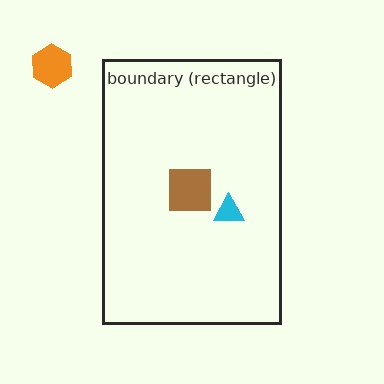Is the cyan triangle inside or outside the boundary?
Inside.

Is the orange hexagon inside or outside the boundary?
Outside.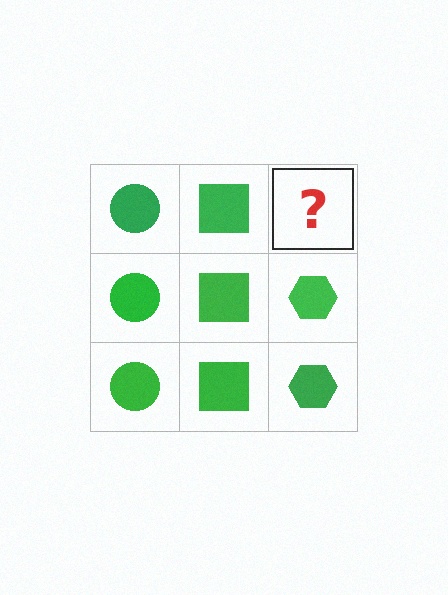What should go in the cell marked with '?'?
The missing cell should contain a green hexagon.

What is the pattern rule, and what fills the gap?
The rule is that each column has a consistent shape. The gap should be filled with a green hexagon.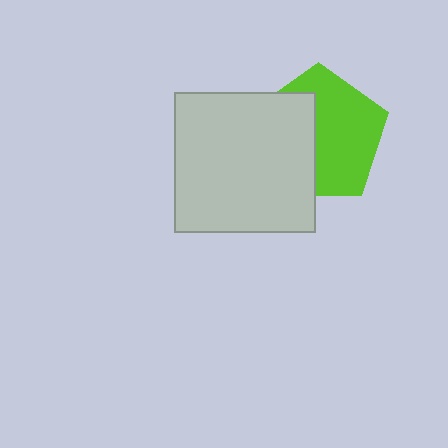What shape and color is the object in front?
The object in front is a light gray square.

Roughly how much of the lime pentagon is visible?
About half of it is visible (roughly 57%).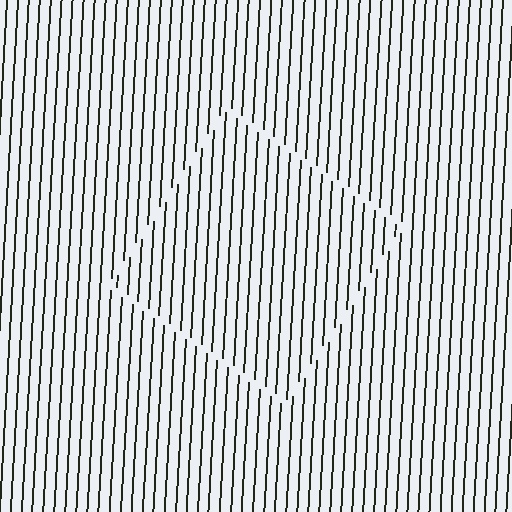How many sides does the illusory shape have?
4 sides — the line-ends trace a square.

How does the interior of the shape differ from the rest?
The interior of the shape contains the same grating, shifted by half a period — the contour is defined by the phase discontinuity where line-ends from the inner and outer gratings abut.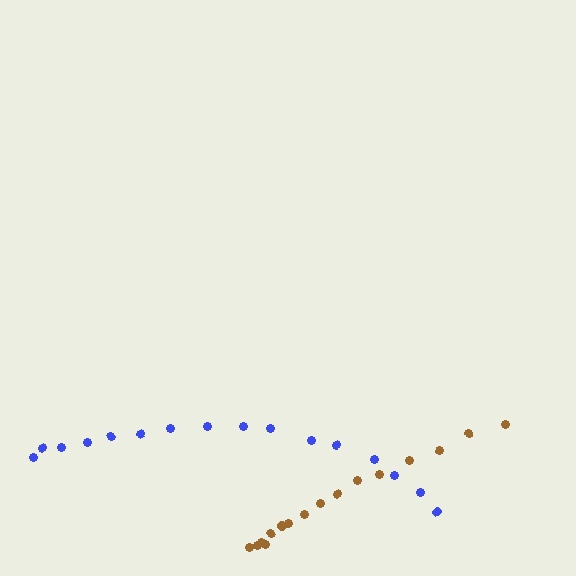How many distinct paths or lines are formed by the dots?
There are 2 distinct paths.